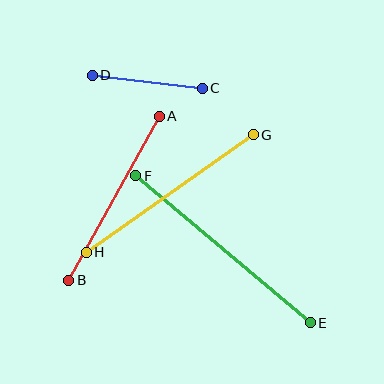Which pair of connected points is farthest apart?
Points E and F are farthest apart.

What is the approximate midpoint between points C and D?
The midpoint is at approximately (147, 82) pixels.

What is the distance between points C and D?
The distance is approximately 111 pixels.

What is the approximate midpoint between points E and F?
The midpoint is at approximately (223, 249) pixels.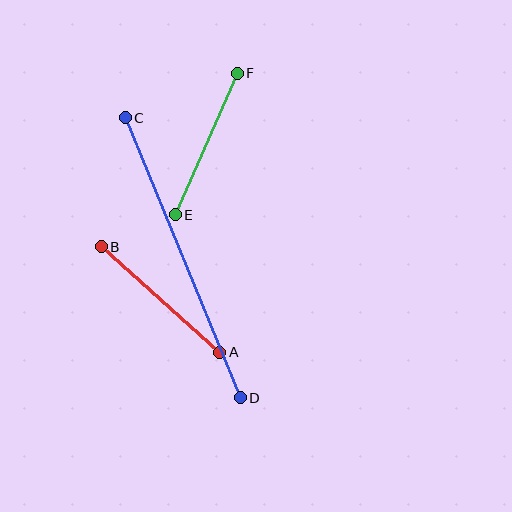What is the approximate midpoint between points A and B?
The midpoint is at approximately (160, 300) pixels.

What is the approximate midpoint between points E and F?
The midpoint is at approximately (206, 144) pixels.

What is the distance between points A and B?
The distance is approximately 158 pixels.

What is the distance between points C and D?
The distance is approximately 303 pixels.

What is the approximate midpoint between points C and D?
The midpoint is at approximately (183, 258) pixels.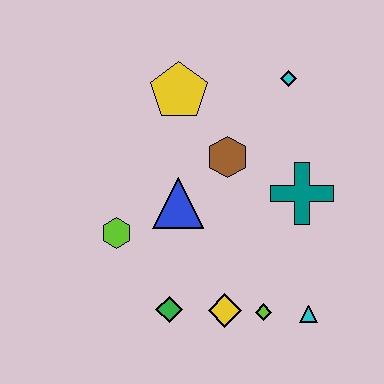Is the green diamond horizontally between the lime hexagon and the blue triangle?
Yes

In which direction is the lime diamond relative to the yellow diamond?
The lime diamond is to the right of the yellow diamond.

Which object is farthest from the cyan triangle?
The yellow pentagon is farthest from the cyan triangle.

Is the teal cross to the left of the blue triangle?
No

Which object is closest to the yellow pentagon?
The brown hexagon is closest to the yellow pentagon.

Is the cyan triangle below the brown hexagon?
Yes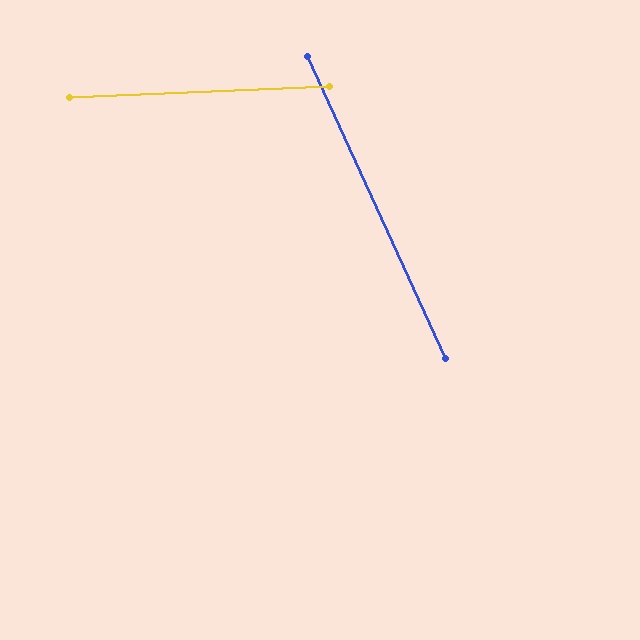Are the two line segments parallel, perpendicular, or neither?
Neither parallel nor perpendicular — they differ by about 68°.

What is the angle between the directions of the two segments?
Approximately 68 degrees.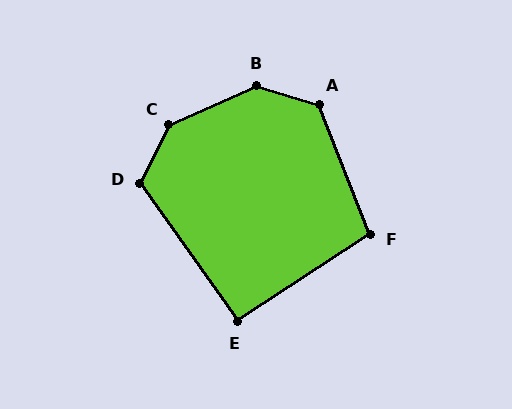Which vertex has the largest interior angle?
C, at approximately 140 degrees.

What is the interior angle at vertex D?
Approximately 118 degrees (obtuse).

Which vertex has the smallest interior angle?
E, at approximately 92 degrees.